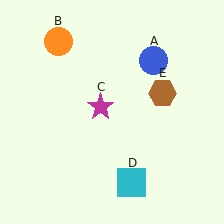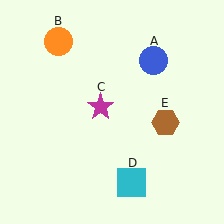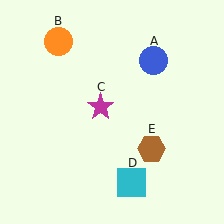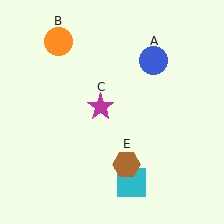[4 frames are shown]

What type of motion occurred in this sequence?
The brown hexagon (object E) rotated clockwise around the center of the scene.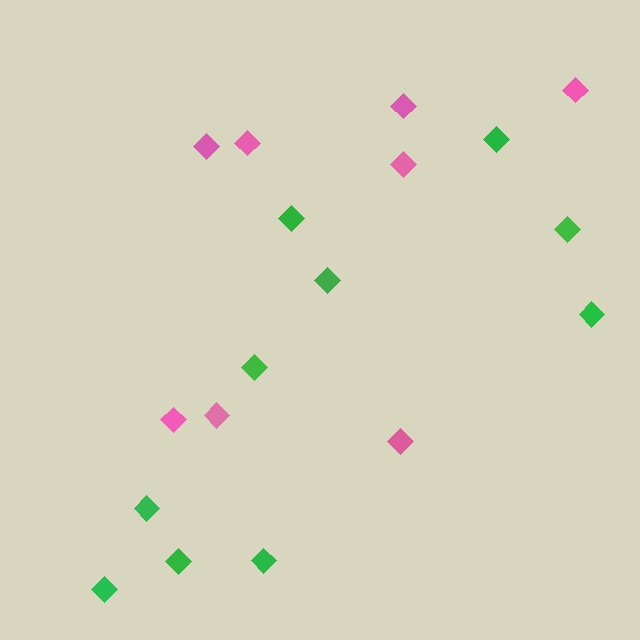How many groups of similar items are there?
There are 2 groups: one group of pink diamonds (8) and one group of green diamonds (10).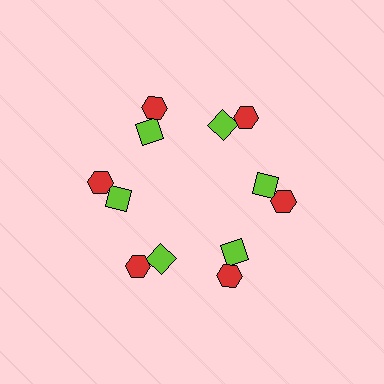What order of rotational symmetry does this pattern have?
This pattern has 6-fold rotational symmetry.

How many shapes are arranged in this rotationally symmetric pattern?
There are 18 shapes, arranged in 6 groups of 3.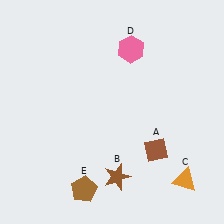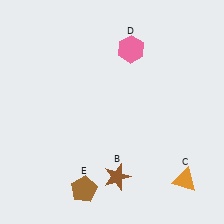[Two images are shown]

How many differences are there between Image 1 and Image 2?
There is 1 difference between the two images.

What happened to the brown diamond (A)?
The brown diamond (A) was removed in Image 2. It was in the bottom-right area of Image 1.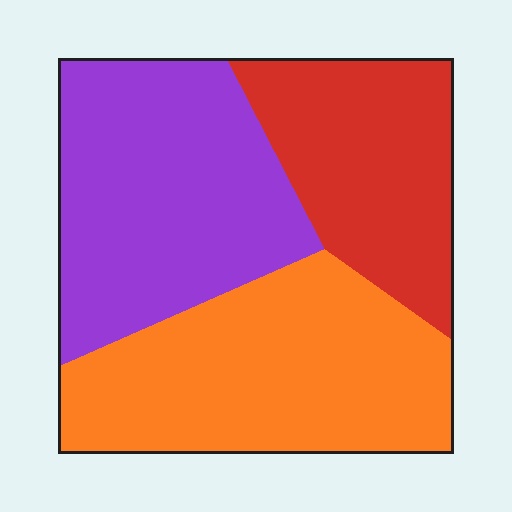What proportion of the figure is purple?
Purple takes up about three eighths (3/8) of the figure.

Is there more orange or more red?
Orange.